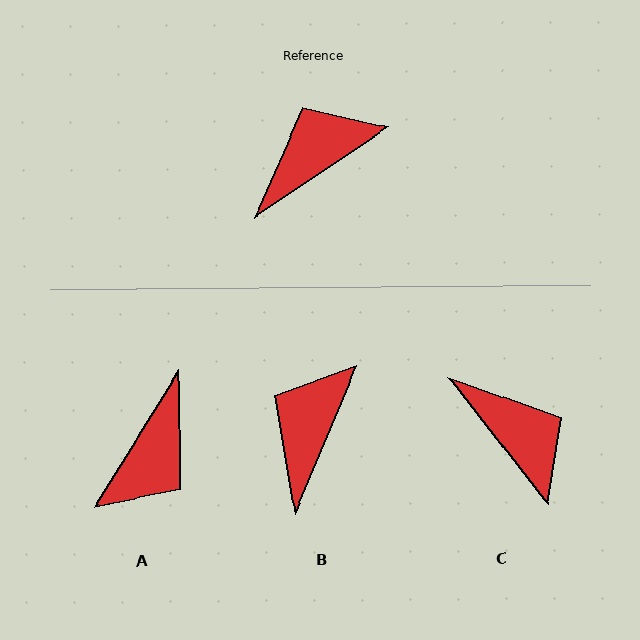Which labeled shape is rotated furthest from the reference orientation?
A, about 156 degrees away.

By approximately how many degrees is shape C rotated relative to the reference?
Approximately 86 degrees clockwise.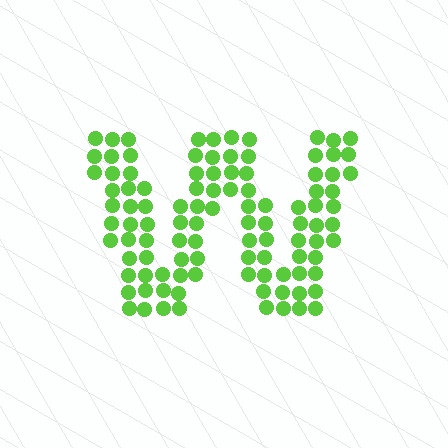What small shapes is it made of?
It is made of small circles.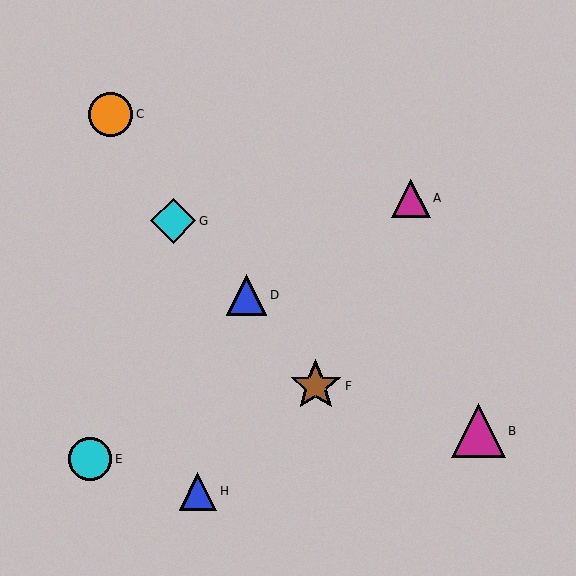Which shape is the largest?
The magenta triangle (labeled B) is the largest.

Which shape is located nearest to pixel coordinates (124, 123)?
The orange circle (labeled C) at (111, 114) is nearest to that location.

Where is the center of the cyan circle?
The center of the cyan circle is at (90, 459).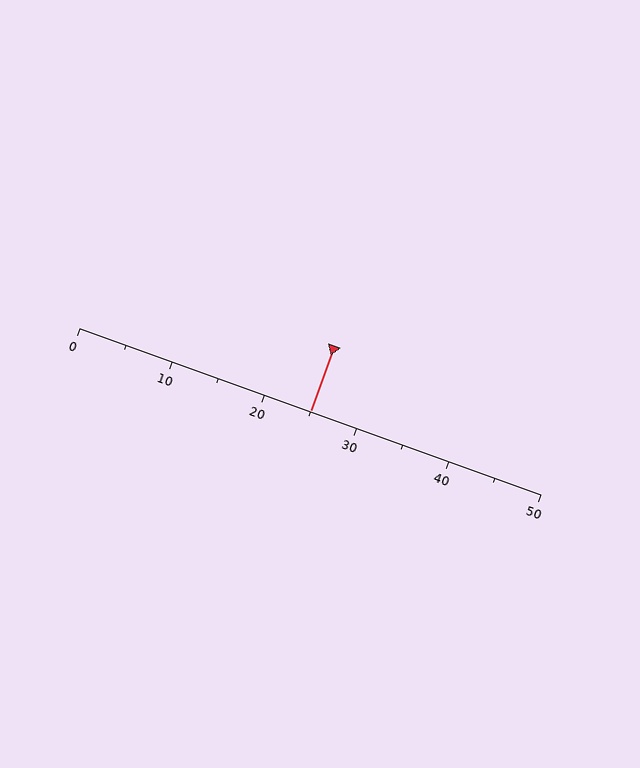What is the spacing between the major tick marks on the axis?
The major ticks are spaced 10 apart.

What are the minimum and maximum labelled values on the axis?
The axis runs from 0 to 50.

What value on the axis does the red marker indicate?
The marker indicates approximately 25.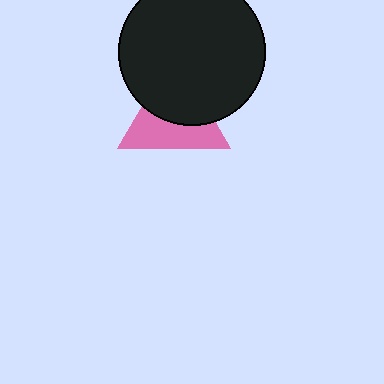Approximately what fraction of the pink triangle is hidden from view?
Roughly 50% of the pink triangle is hidden behind the black circle.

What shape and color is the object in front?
The object in front is a black circle.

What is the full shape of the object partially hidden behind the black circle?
The partially hidden object is a pink triangle.